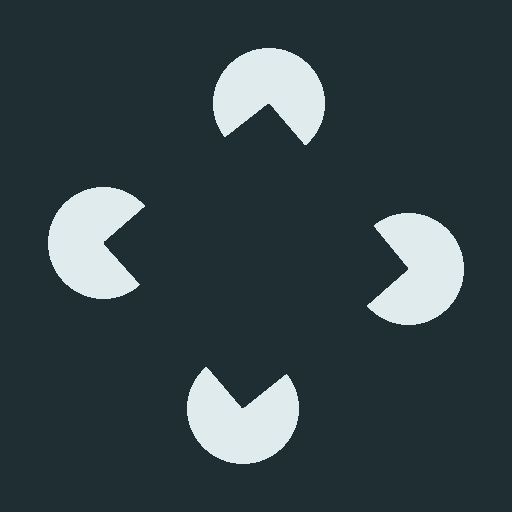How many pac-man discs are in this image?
There are 4 — one at each vertex of the illusory square.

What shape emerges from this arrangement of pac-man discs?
An illusory square — its edges are inferred from the aligned wedge cuts in the pac-man discs, not physically drawn.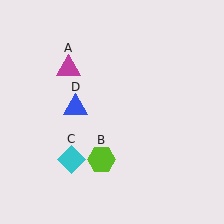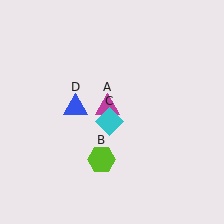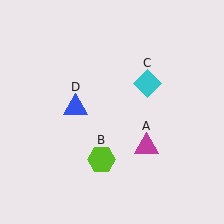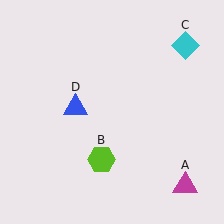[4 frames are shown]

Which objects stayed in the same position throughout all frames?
Lime hexagon (object B) and blue triangle (object D) remained stationary.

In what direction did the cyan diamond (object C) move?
The cyan diamond (object C) moved up and to the right.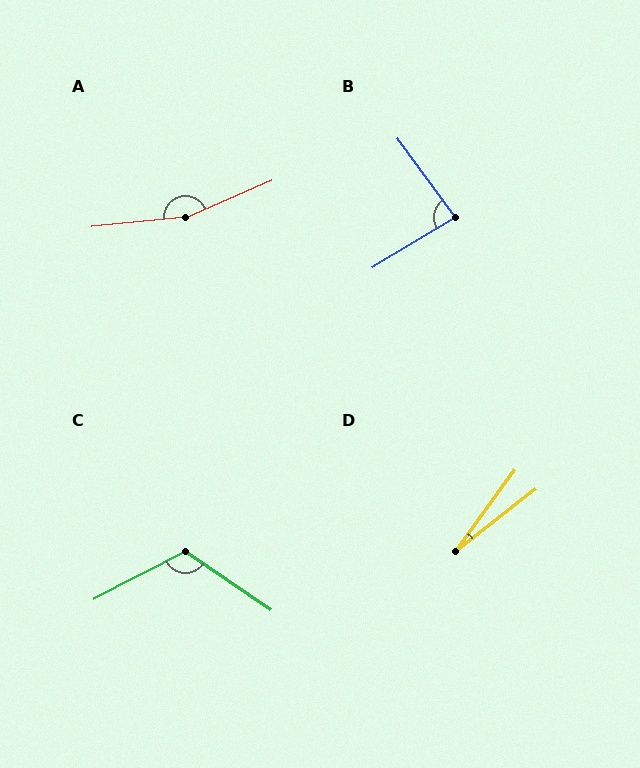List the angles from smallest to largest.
D (16°), B (85°), C (118°), A (162°).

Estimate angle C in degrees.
Approximately 118 degrees.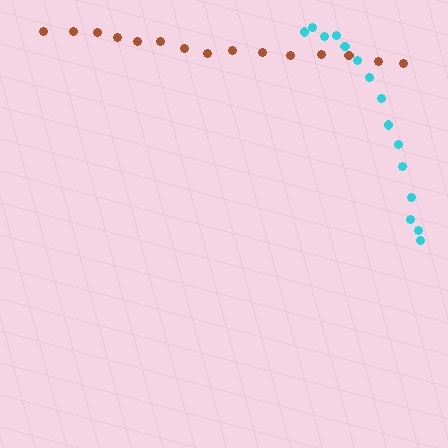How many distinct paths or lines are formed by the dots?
There are 2 distinct paths.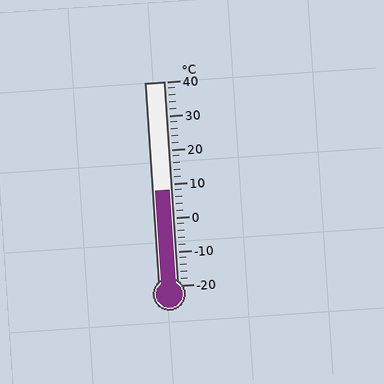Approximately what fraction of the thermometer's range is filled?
The thermometer is filled to approximately 45% of its range.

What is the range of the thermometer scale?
The thermometer scale ranges from -20°C to 40°C.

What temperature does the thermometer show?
The thermometer shows approximately 8°C.